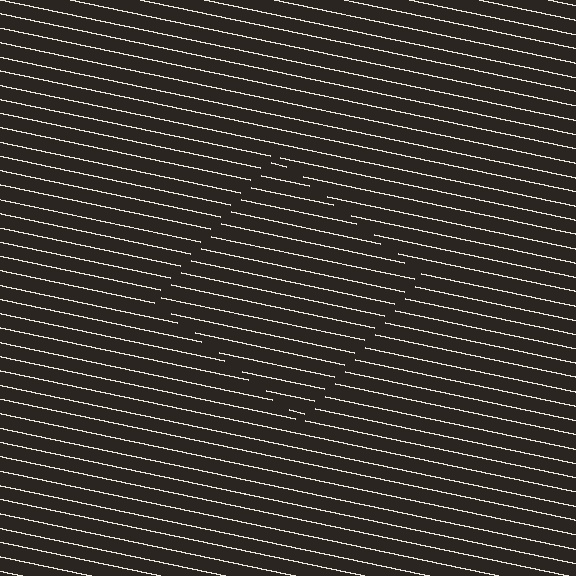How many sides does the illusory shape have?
4 sides — the line-ends trace a square.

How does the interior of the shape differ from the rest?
The interior of the shape contains the same grating, shifted by half a period — the contour is defined by the phase discontinuity where line-ends from the inner and outer gratings abut.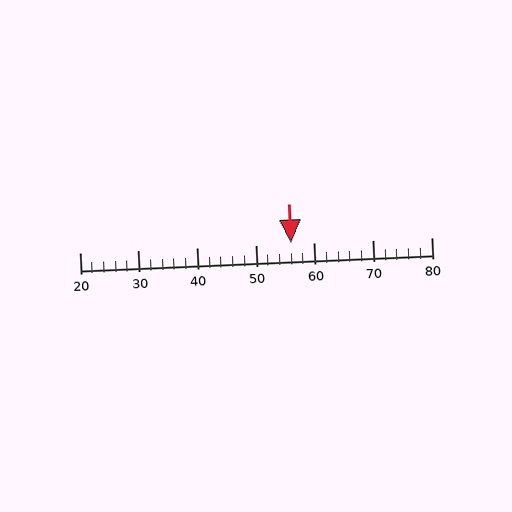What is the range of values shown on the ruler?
The ruler shows values from 20 to 80.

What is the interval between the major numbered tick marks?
The major tick marks are spaced 10 units apart.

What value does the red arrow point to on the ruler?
The red arrow points to approximately 56.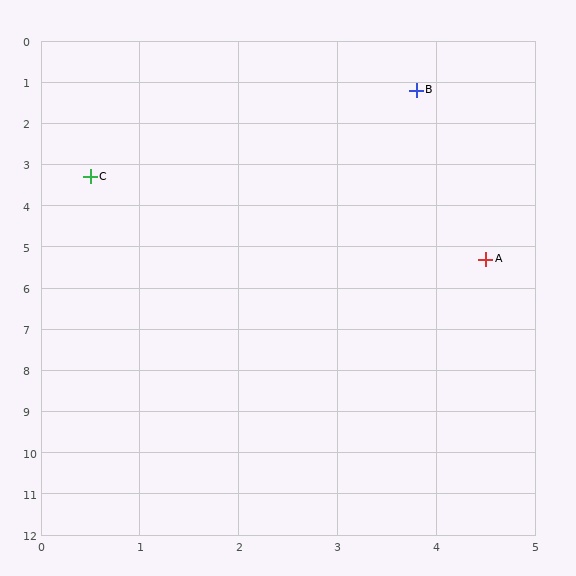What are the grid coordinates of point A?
Point A is at approximately (4.5, 5.3).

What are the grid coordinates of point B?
Point B is at approximately (3.8, 1.2).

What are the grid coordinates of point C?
Point C is at approximately (0.5, 3.3).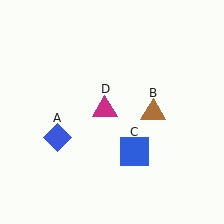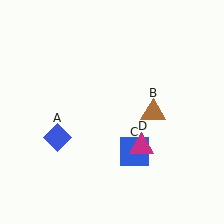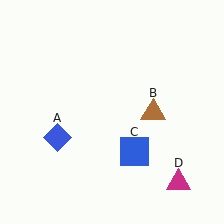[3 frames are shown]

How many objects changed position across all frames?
1 object changed position: magenta triangle (object D).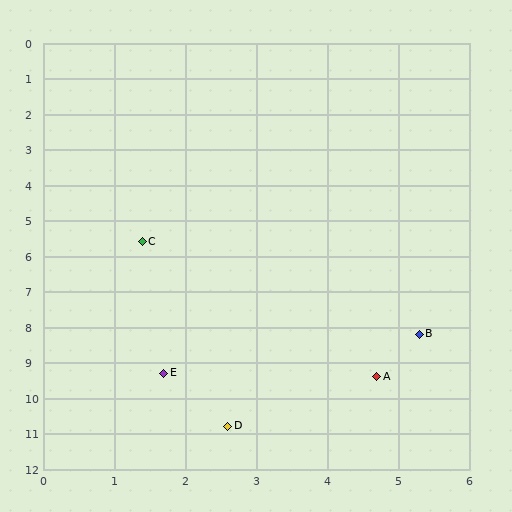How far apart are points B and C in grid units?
Points B and C are about 4.7 grid units apart.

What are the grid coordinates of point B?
Point B is at approximately (5.3, 8.2).